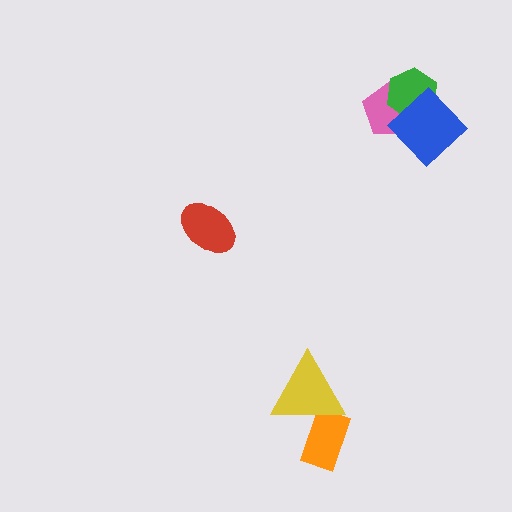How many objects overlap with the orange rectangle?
1 object overlaps with the orange rectangle.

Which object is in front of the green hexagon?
The blue diamond is in front of the green hexagon.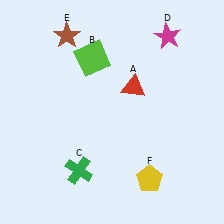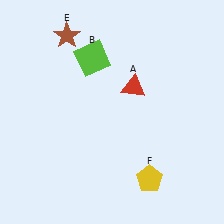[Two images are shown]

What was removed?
The green cross (C), the magenta star (D) were removed in Image 2.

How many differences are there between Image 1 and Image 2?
There are 2 differences between the two images.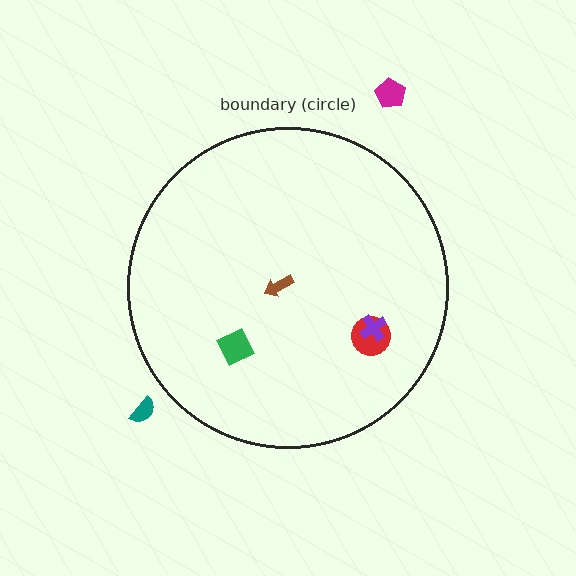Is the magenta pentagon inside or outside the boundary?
Outside.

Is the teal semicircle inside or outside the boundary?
Outside.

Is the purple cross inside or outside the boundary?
Inside.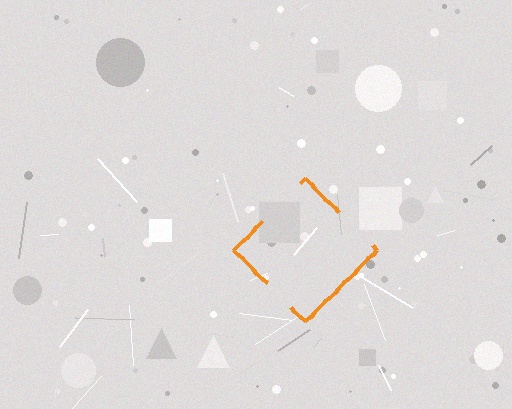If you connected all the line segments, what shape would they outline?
They would outline a diamond.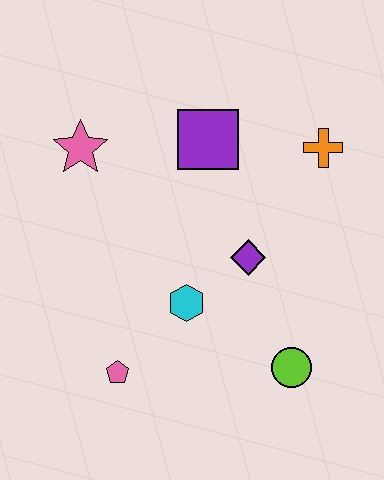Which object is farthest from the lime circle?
The pink star is farthest from the lime circle.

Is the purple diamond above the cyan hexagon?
Yes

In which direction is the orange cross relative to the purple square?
The orange cross is to the right of the purple square.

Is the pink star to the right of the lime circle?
No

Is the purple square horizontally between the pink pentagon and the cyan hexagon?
No